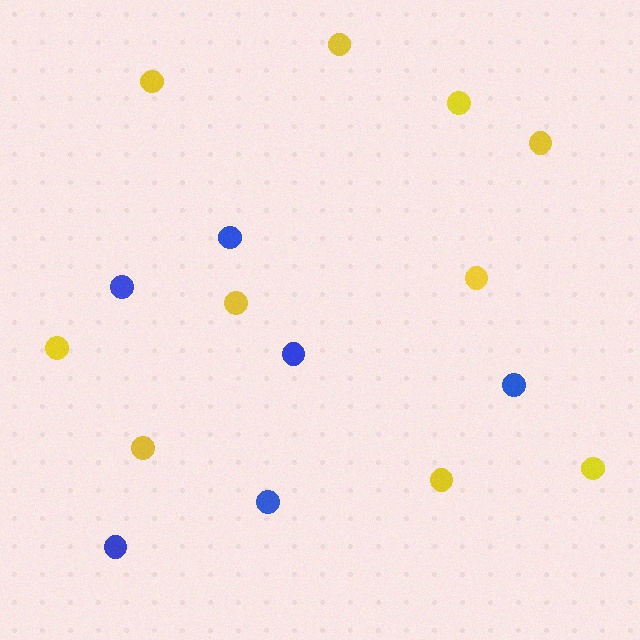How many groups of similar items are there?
There are 2 groups: one group of yellow circles (10) and one group of blue circles (6).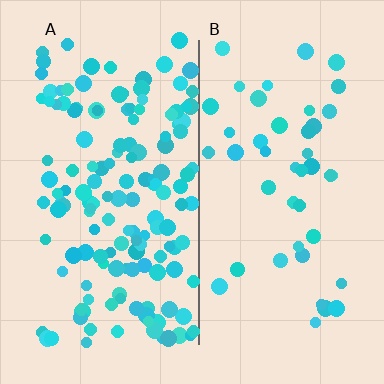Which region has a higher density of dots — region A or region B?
A (the left).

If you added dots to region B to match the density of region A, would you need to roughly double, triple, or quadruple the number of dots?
Approximately triple.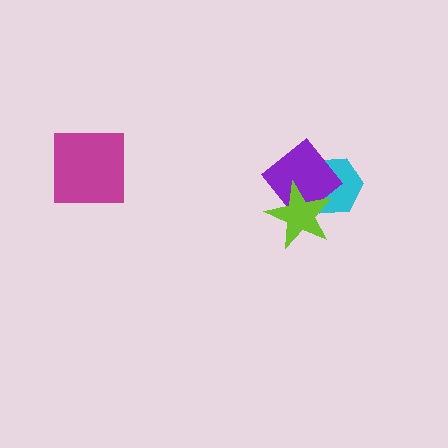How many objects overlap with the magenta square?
0 objects overlap with the magenta square.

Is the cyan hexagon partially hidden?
Yes, it is partially covered by another shape.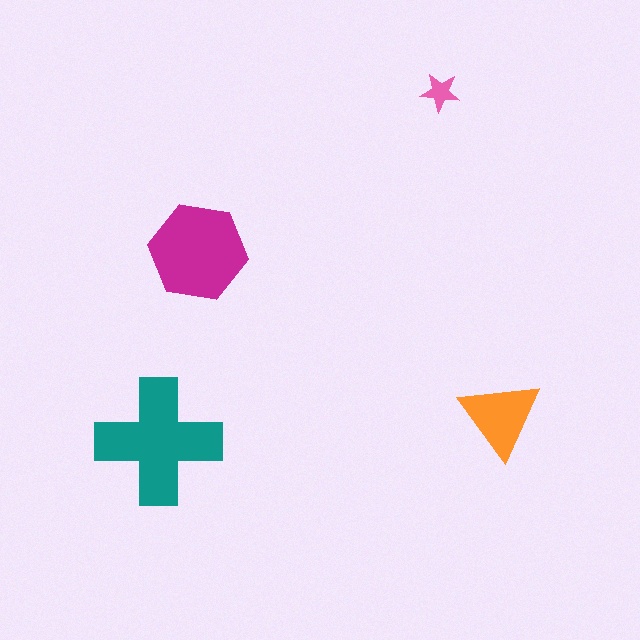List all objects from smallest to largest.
The pink star, the orange triangle, the magenta hexagon, the teal cross.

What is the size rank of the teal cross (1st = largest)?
1st.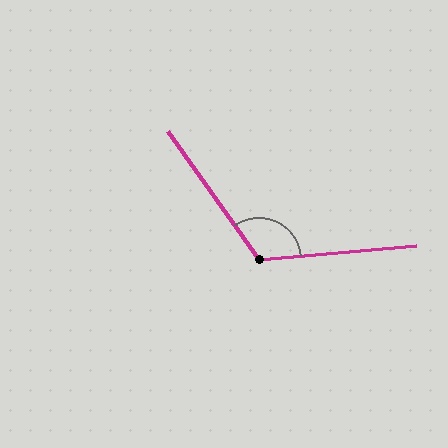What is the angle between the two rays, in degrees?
Approximately 120 degrees.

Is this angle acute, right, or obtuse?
It is obtuse.